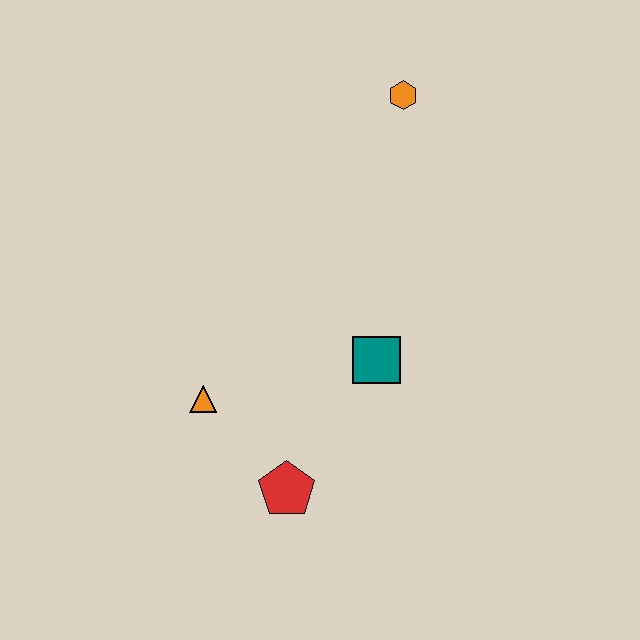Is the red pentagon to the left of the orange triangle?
No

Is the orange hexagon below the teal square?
No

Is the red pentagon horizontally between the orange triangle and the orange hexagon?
Yes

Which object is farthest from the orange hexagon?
The red pentagon is farthest from the orange hexagon.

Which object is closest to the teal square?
The red pentagon is closest to the teal square.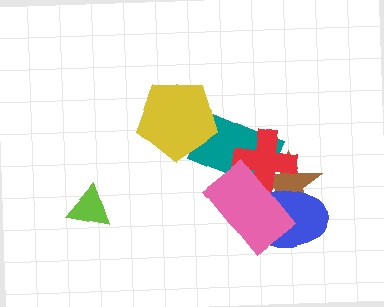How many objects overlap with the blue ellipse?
3 objects overlap with the blue ellipse.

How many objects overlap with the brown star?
4 objects overlap with the brown star.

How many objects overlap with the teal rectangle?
4 objects overlap with the teal rectangle.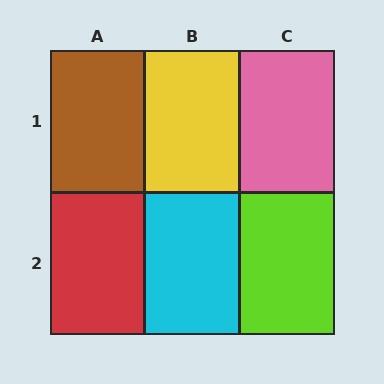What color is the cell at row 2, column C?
Lime.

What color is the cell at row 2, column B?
Cyan.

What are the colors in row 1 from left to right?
Brown, yellow, pink.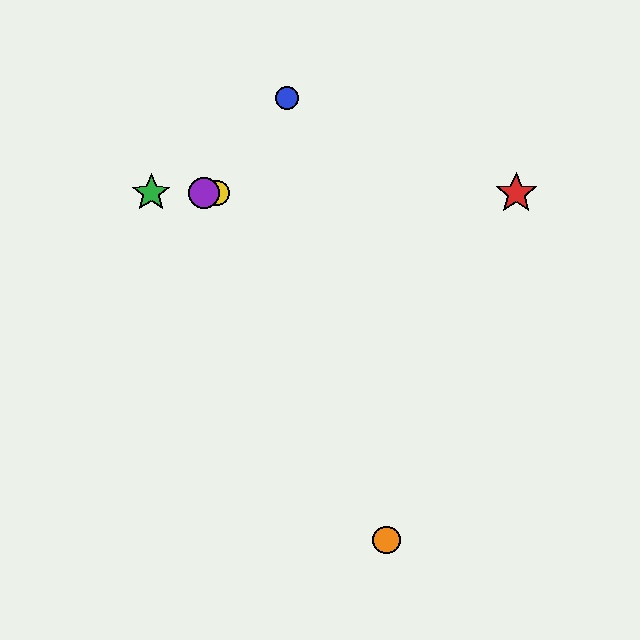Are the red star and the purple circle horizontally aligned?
Yes, both are at y≈193.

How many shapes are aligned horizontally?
4 shapes (the red star, the green star, the yellow circle, the purple circle) are aligned horizontally.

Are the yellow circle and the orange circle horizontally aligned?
No, the yellow circle is at y≈193 and the orange circle is at y≈540.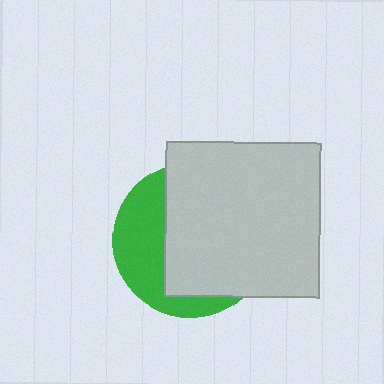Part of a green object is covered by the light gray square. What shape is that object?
It is a circle.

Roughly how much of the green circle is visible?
A small part of it is visible (roughly 36%).